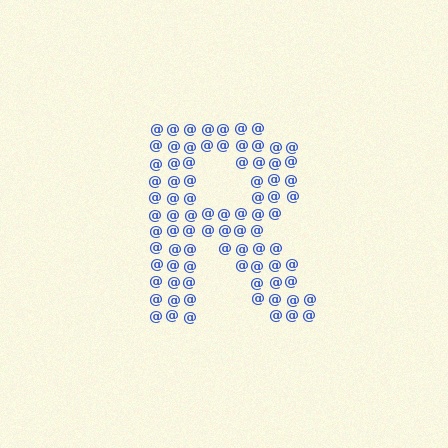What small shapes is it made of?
It is made of small at signs.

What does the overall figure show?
The overall figure shows the letter R.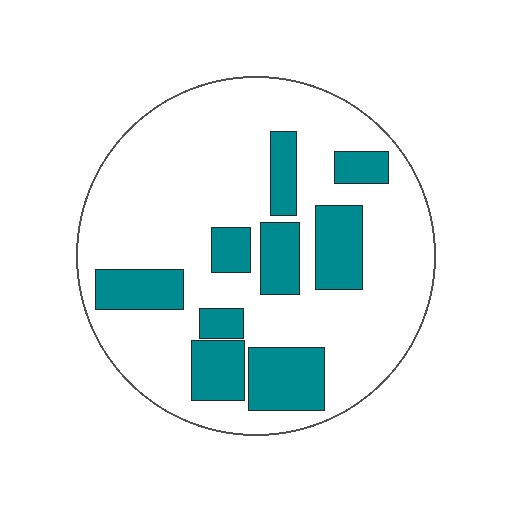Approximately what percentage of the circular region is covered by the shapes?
Approximately 25%.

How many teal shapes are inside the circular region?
9.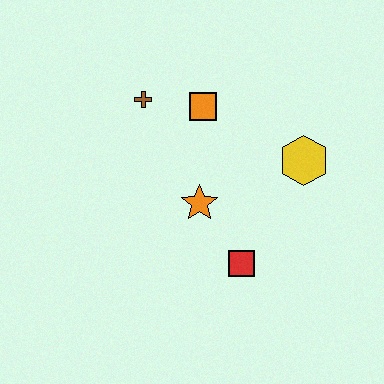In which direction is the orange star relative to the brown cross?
The orange star is below the brown cross.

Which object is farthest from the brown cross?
The red square is farthest from the brown cross.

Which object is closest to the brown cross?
The orange square is closest to the brown cross.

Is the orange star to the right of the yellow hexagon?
No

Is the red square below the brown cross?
Yes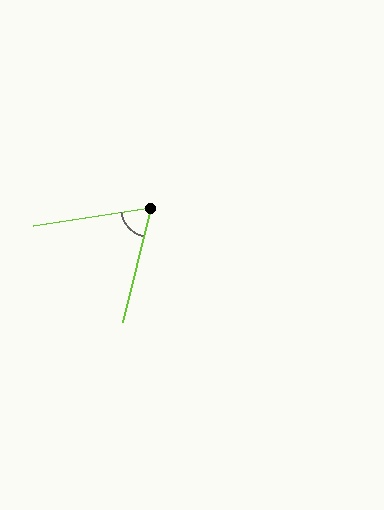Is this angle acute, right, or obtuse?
It is acute.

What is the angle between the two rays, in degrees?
Approximately 68 degrees.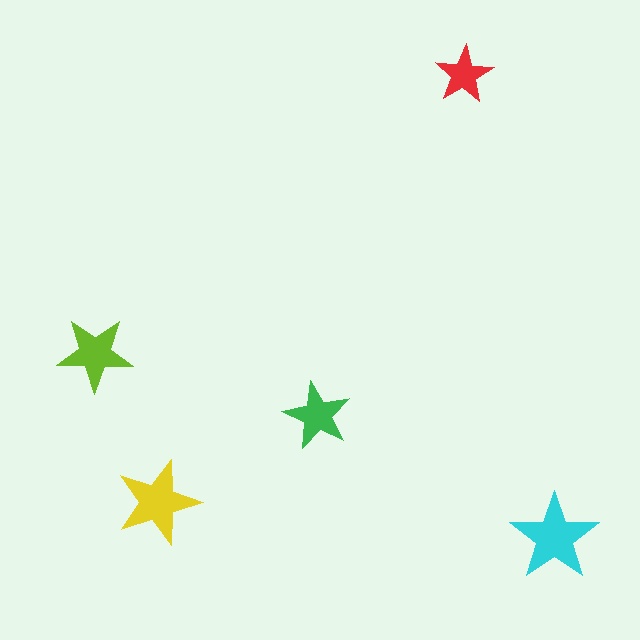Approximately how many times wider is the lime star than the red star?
About 1.5 times wider.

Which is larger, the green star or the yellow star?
The yellow one.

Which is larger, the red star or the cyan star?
The cyan one.